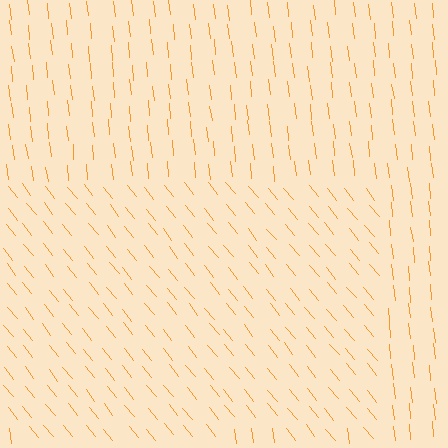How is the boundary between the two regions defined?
The boundary is defined purely by a change in line orientation (approximately 32 degrees difference). All lines are the same color and thickness.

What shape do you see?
I see a rectangle.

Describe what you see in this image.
The image is filled with small orange line segments. A rectangle region in the image has lines oriented differently from the surrounding lines, creating a visible texture boundary.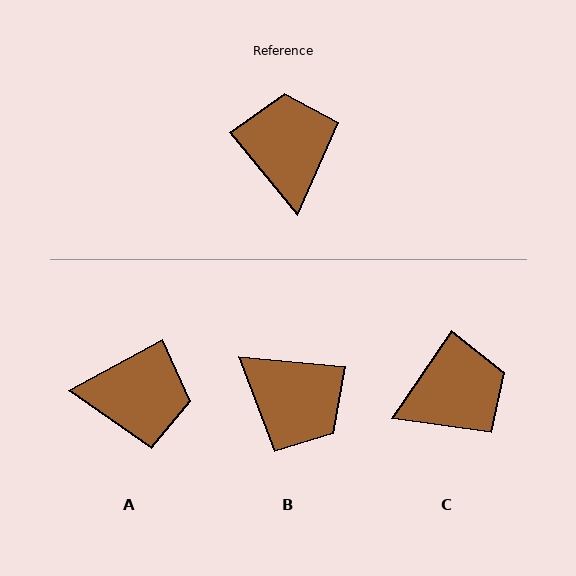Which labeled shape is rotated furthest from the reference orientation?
B, about 135 degrees away.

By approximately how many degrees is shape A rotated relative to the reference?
Approximately 101 degrees clockwise.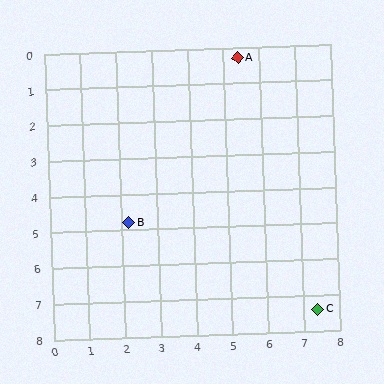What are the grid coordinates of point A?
Point A is at approximately (5.4, 0.3).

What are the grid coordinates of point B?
Point B is at approximately (2.2, 4.8).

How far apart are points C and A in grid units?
Points C and A are about 7.4 grid units apart.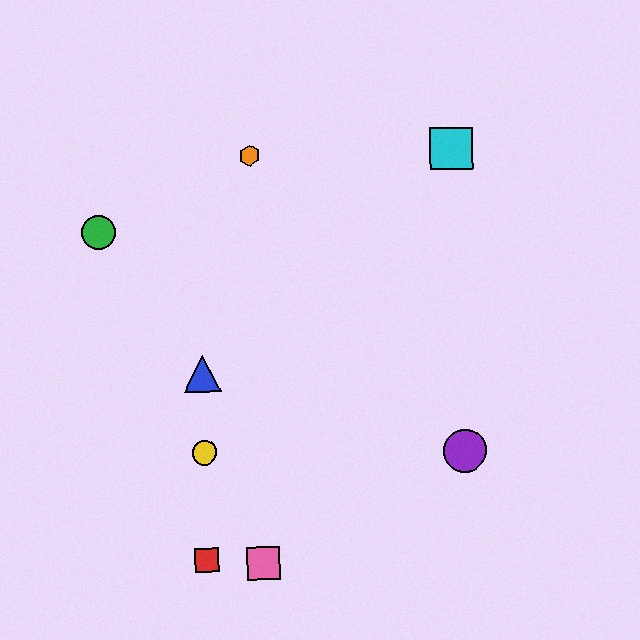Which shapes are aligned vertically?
The red square, the blue triangle, the yellow circle are aligned vertically.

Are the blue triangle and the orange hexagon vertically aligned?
No, the blue triangle is at x≈203 and the orange hexagon is at x≈250.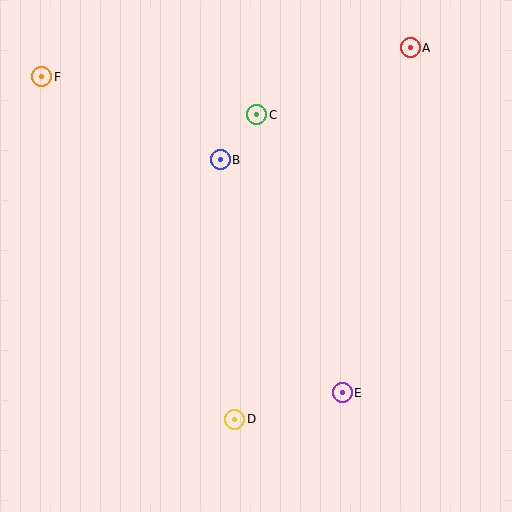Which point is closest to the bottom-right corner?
Point E is closest to the bottom-right corner.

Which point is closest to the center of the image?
Point B at (220, 160) is closest to the center.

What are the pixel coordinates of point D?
Point D is at (235, 419).